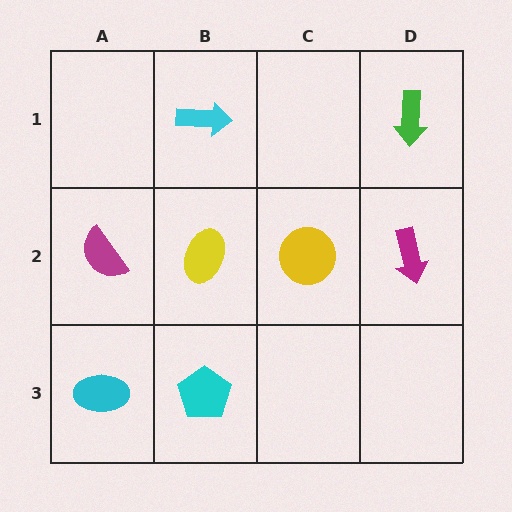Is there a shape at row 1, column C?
No, that cell is empty.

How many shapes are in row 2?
4 shapes.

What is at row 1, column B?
A cyan arrow.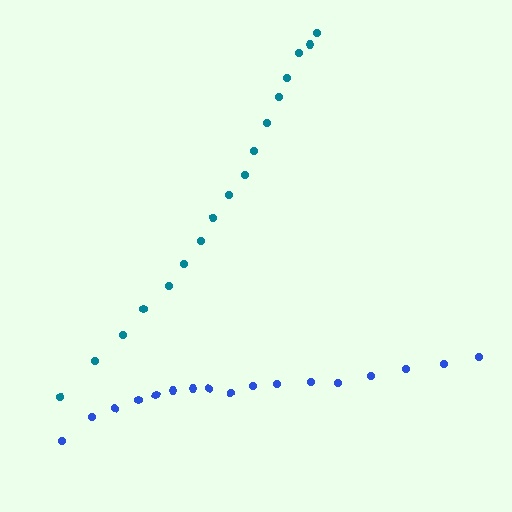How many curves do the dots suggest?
There are 2 distinct paths.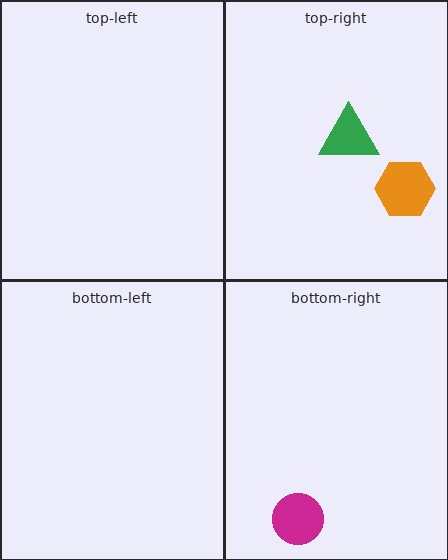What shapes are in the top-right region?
The orange hexagon, the green triangle.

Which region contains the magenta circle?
The bottom-right region.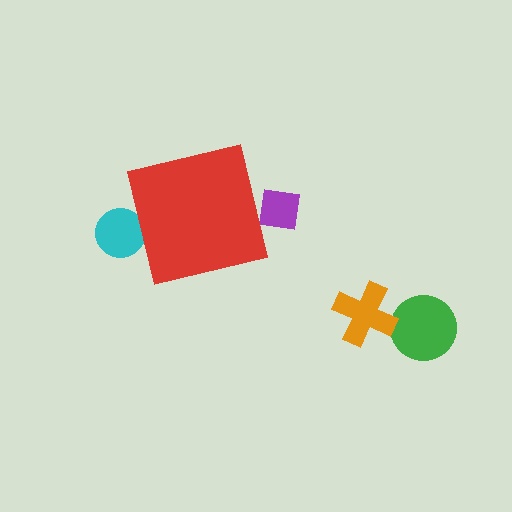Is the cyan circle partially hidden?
Yes, the cyan circle is partially hidden behind the red square.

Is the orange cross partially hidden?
No, the orange cross is fully visible.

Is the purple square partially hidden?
Yes, the purple square is partially hidden behind the red square.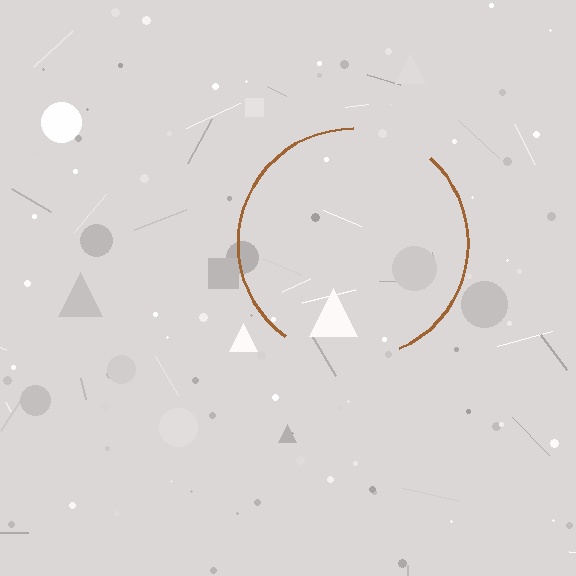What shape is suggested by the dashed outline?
The dashed outline suggests a circle.